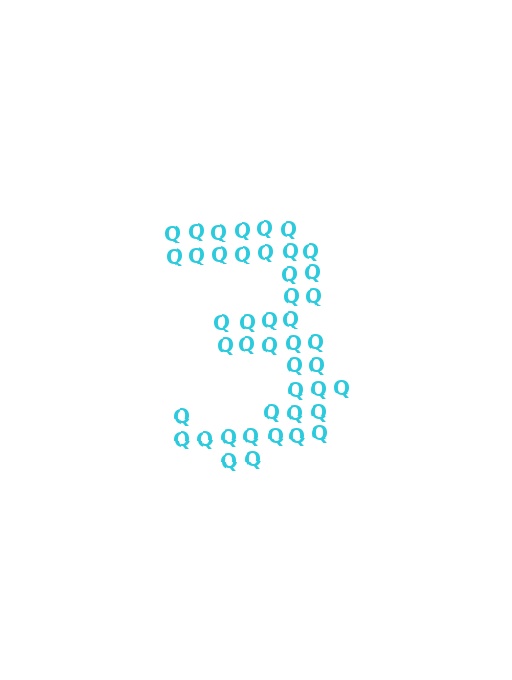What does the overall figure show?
The overall figure shows the digit 3.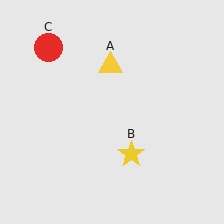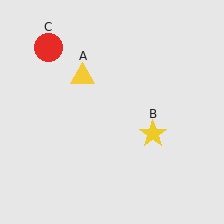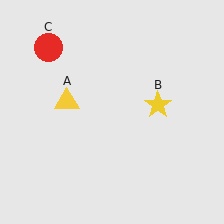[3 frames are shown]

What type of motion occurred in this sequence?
The yellow triangle (object A), yellow star (object B) rotated counterclockwise around the center of the scene.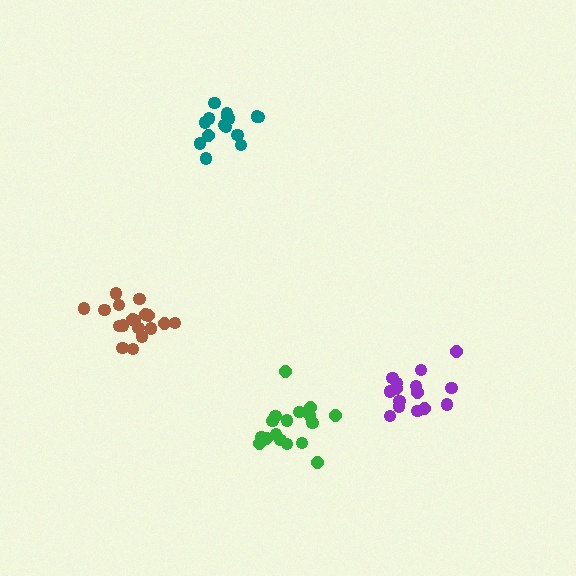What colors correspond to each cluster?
The clusters are colored: green, teal, purple, brown.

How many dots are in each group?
Group 1: 18 dots, Group 2: 15 dots, Group 3: 15 dots, Group 4: 18 dots (66 total).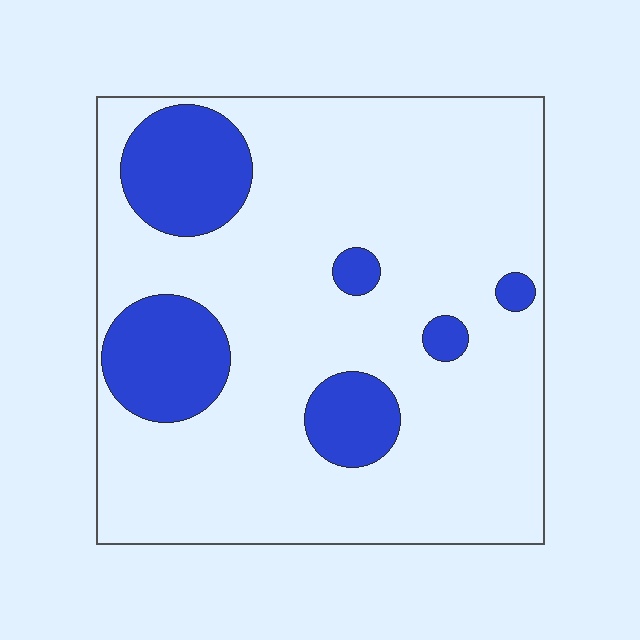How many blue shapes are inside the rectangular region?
6.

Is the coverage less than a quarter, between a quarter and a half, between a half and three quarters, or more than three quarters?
Less than a quarter.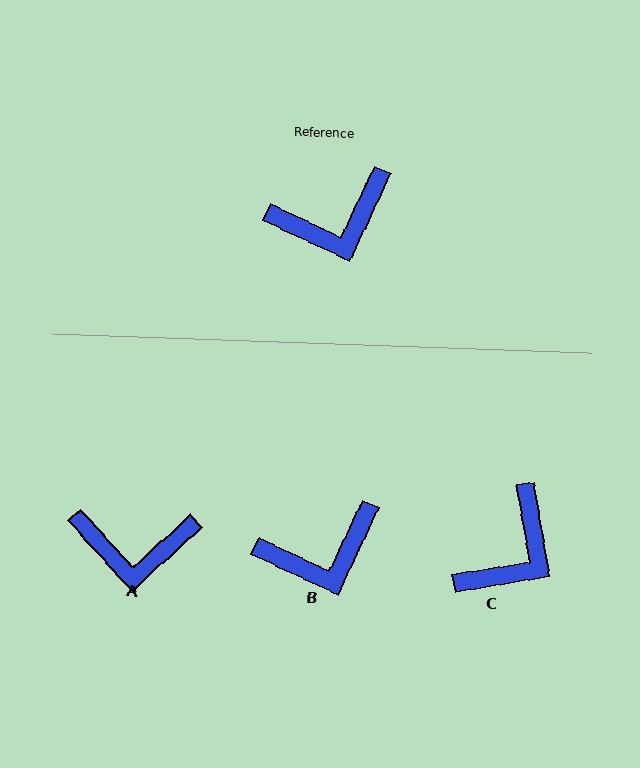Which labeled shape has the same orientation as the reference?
B.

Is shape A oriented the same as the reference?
No, it is off by about 22 degrees.